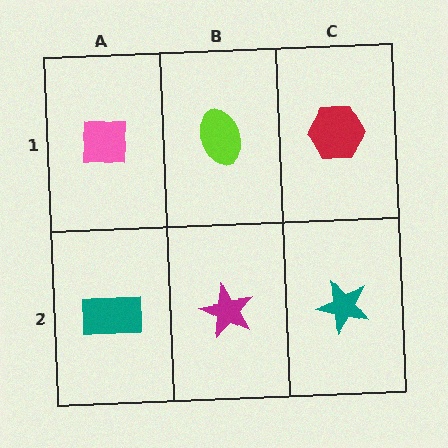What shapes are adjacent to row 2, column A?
A pink square (row 1, column A), a magenta star (row 2, column B).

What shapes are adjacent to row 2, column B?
A lime ellipse (row 1, column B), a teal rectangle (row 2, column A), a teal star (row 2, column C).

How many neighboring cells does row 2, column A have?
2.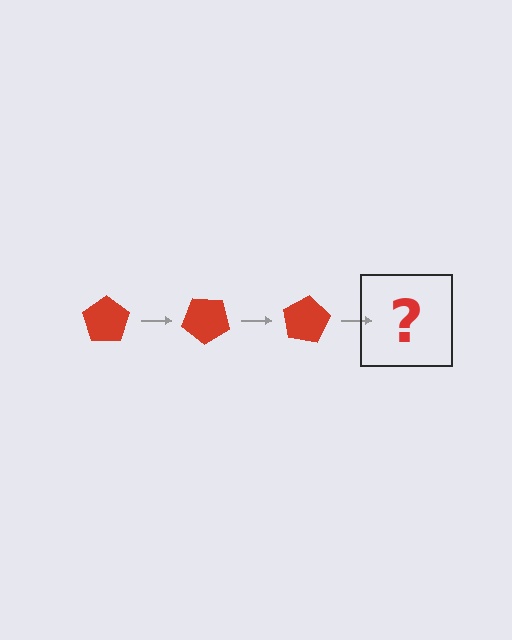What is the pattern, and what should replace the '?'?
The pattern is that the pentagon rotates 40 degrees each step. The '?' should be a red pentagon rotated 120 degrees.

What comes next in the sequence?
The next element should be a red pentagon rotated 120 degrees.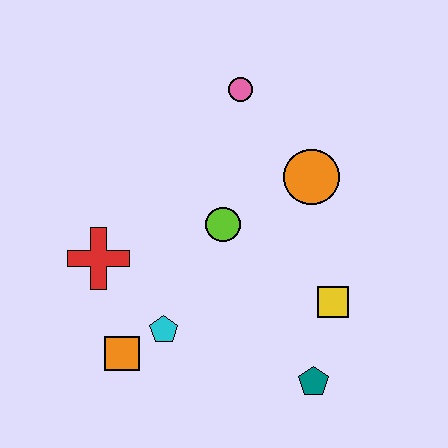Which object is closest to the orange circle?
The lime circle is closest to the orange circle.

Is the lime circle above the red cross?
Yes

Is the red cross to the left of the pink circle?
Yes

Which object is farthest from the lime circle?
The teal pentagon is farthest from the lime circle.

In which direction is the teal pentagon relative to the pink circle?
The teal pentagon is below the pink circle.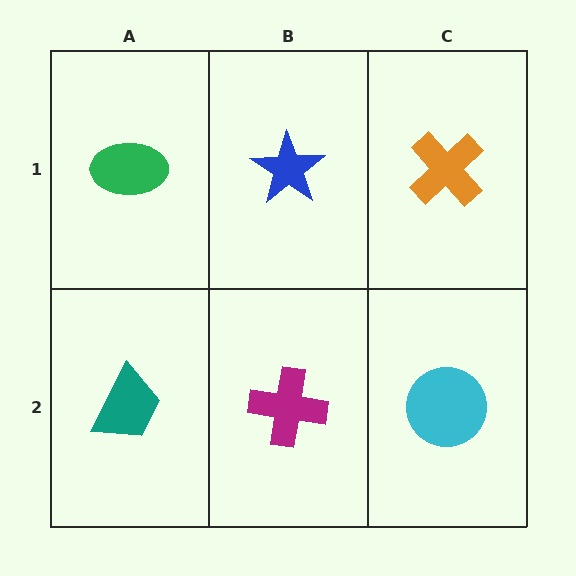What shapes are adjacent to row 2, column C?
An orange cross (row 1, column C), a magenta cross (row 2, column B).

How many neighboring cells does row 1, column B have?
3.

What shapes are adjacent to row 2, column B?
A blue star (row 1, column B), a teal trapezoid (row 2, column A), a cyan circle (row 2, column C).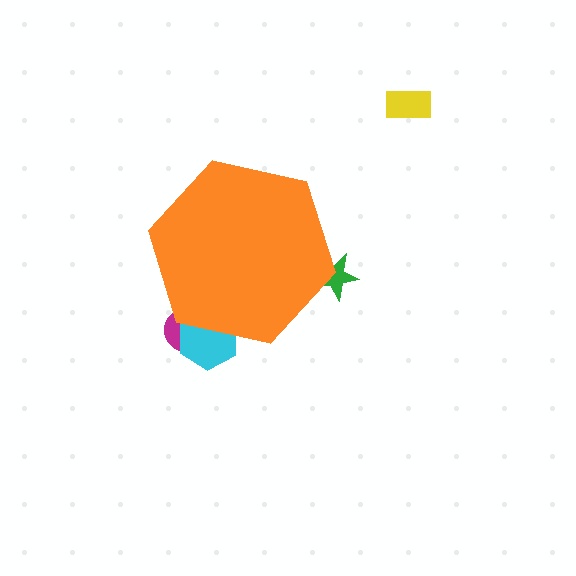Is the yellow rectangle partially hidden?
No, the yellow rectangle is fully visible.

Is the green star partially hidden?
Yes, the green star is partially hidden behind the orange hexagon.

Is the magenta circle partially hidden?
Yes, the magenta circle is partially hidden behind the orange hexagon.